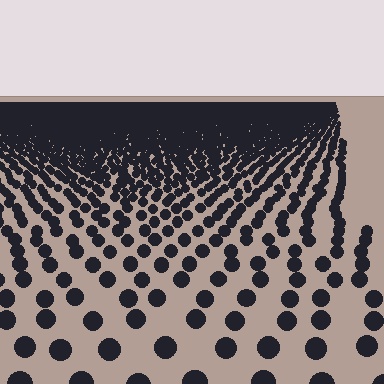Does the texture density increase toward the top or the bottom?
Density increases toward the top.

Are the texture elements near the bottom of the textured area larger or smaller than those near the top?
Larger. Near the bottom, elements are closer to the viewer and appear at a bigger on-screen size.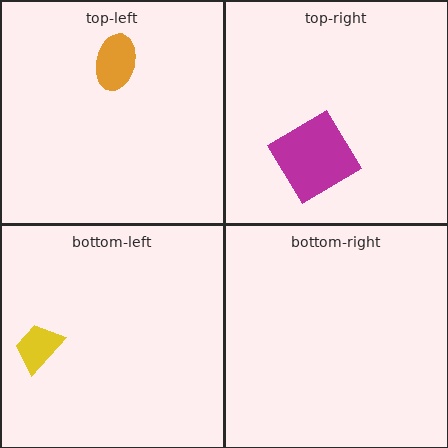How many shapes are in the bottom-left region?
1.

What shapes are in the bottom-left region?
The yellow trapezoid.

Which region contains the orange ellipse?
The top-left region.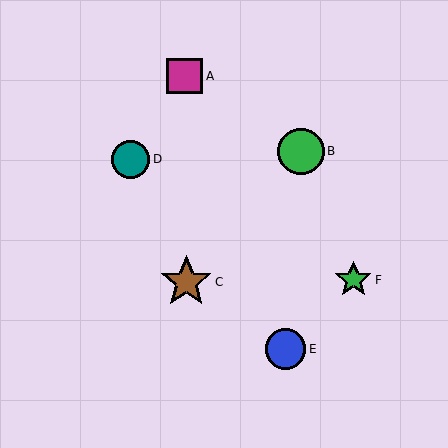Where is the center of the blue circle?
The center of the blue circle is at (286, 349).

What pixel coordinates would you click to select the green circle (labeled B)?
Click at (301, 152) to select the green circle B.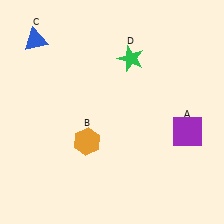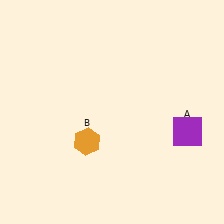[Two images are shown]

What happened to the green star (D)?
The green star (D) was removed in Image 2. It was in the top-right area of Image 1.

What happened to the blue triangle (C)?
The blue triangle (C) was removed in Image 2. It was in the top-left area of Image 1.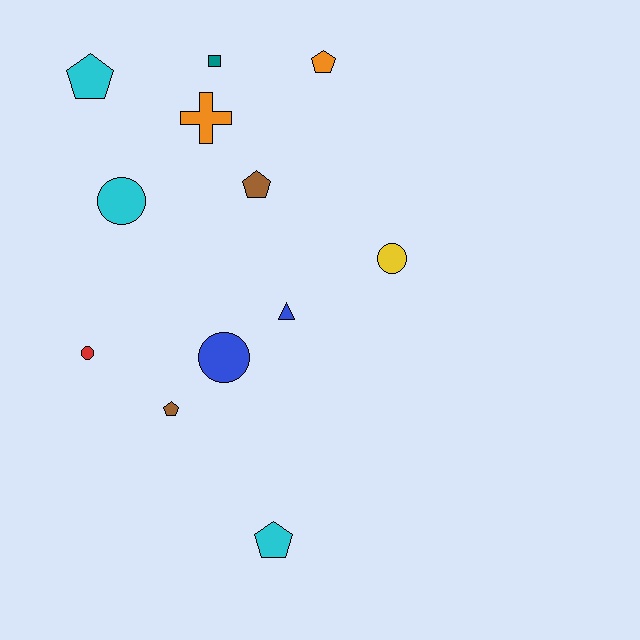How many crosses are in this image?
There is 1 cross.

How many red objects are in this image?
There is 1 red object.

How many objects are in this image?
There are 12 objects.